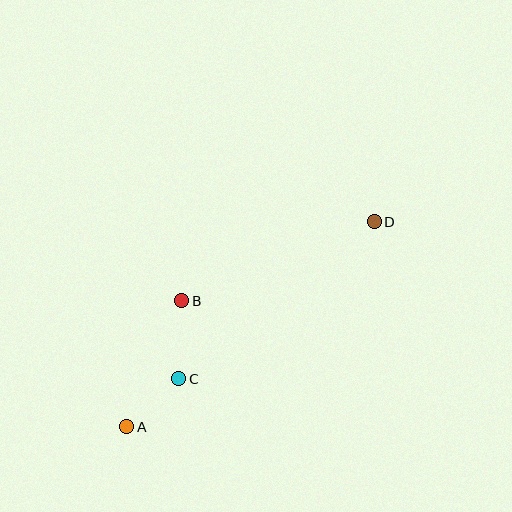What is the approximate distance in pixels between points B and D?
The distance between B and D is approximately 208 pixels.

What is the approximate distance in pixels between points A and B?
The distance between A and B is approximately 138 pixels.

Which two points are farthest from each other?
Points A and D are farthest from each other.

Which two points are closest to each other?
Points A and C are closest to each other.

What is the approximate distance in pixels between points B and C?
The distance between B and C is approximately 78 pixels.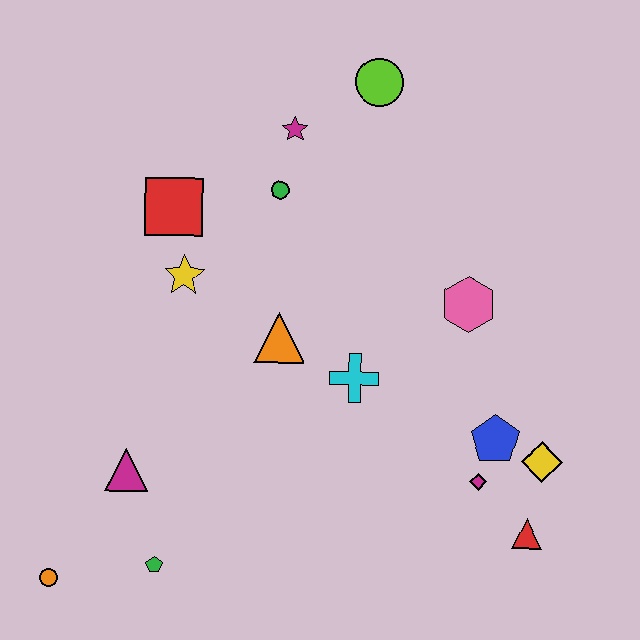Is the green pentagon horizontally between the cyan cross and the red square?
No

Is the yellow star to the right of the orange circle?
Yes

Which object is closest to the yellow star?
The red square is closest to the yellow star.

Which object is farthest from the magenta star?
The orange circle is farthest from the magenta star.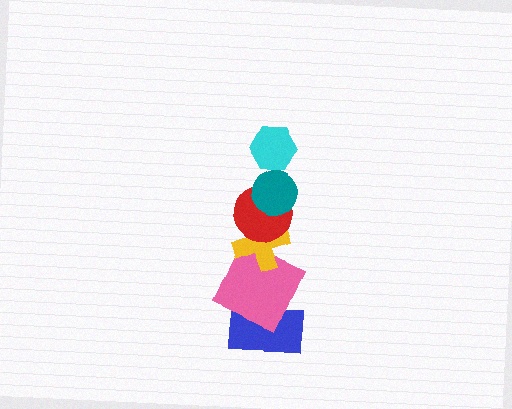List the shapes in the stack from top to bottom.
From top to bottom: the cyan hexagon, the teal circle, the red circle, the yellow cross, the pink square, the blue rectangle.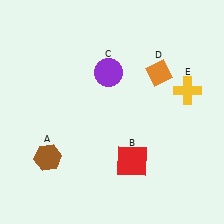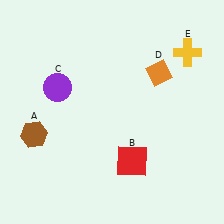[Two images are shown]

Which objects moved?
The objects that moved are: the brown hexagon (A), the purple circle (C), the yellow cross (E).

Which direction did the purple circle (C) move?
The purple circle (C) moved left.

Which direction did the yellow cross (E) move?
The yellow cross (E) moved up.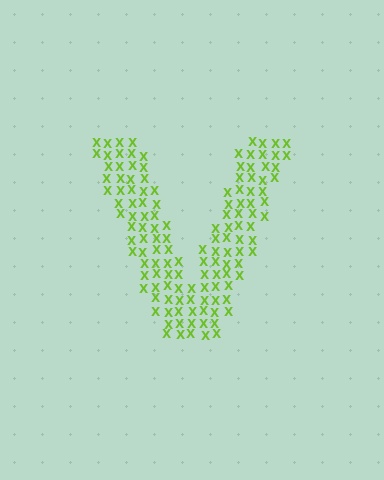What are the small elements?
The small elements are letter X's.